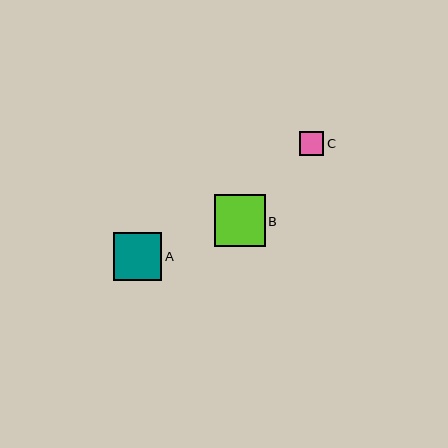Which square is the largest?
Square B is the largest with a size of approximately 51 pixels.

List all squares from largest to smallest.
From largest to smallest: B, A, C.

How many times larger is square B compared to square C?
Square B is approximately 2.1 times the size of square C.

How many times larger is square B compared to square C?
Square B is approximately 2.1 times the size of square C.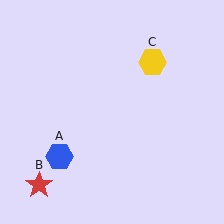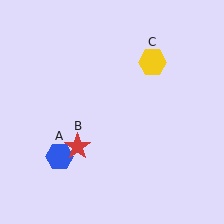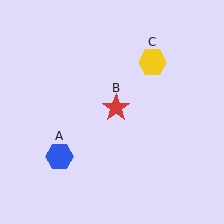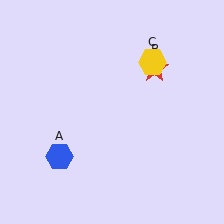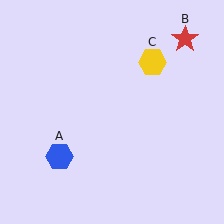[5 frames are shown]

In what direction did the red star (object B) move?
The red star (object B) moved up and to the right.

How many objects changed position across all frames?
1 object changed position: red star (object B).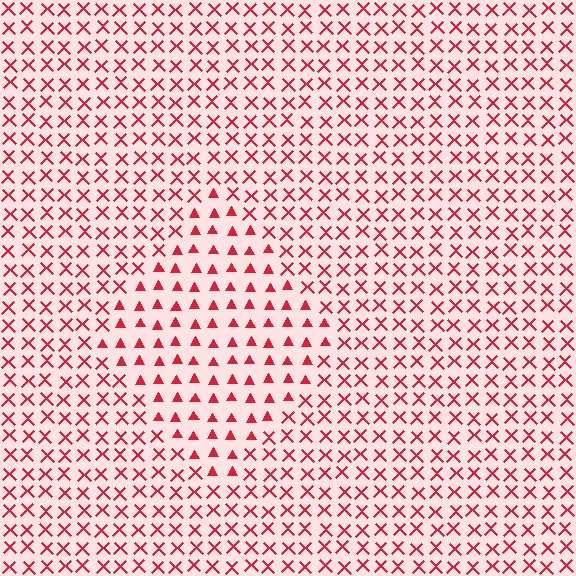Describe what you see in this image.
The image is filled with small red elements arranged in a uniform grid. A diamond-shaped region contains triangles, while the surrounding area contains X marks. The boundary is defined purely by the change in element shape.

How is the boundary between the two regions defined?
The boundary is defined by a change in element shape: triangles inside vs. X marks outside. All elements share the same color and spacing.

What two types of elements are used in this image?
The image uses triangles inside the diamond region and X marks outside it.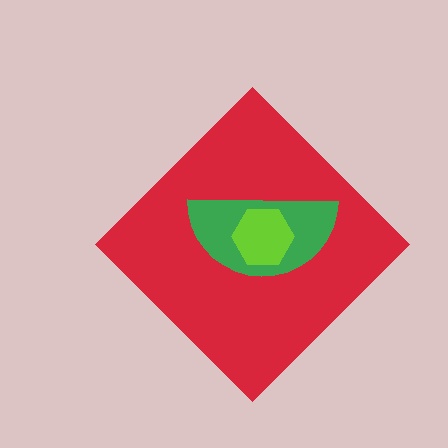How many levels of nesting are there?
3.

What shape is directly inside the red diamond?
The green semicircle.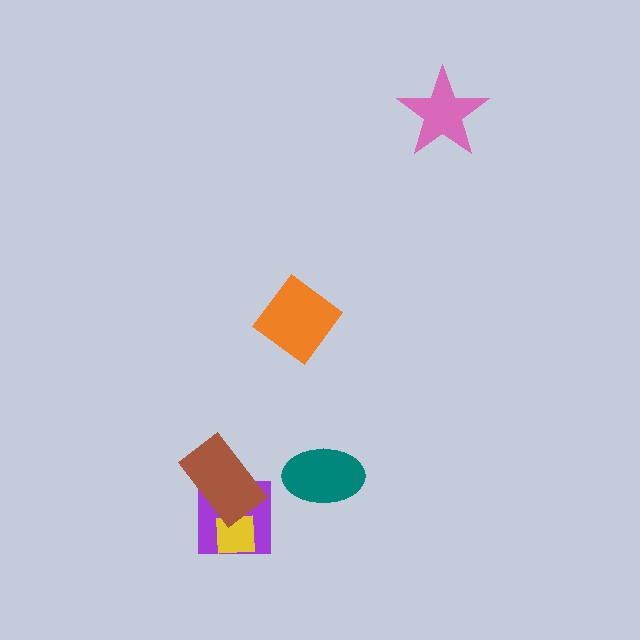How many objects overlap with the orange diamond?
0 objects overlap with the orange diamond.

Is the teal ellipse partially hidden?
No, no other shape covers it.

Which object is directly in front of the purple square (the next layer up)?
The yellow square is directly in front of the purple square.